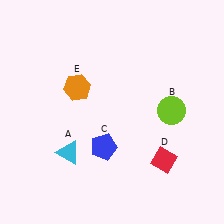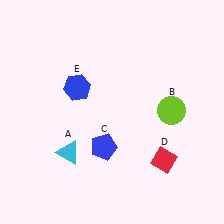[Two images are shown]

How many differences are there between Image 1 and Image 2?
There is 1 difference between the two images.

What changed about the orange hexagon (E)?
In Image 1, E is orange. In Image 2, it changed to blue.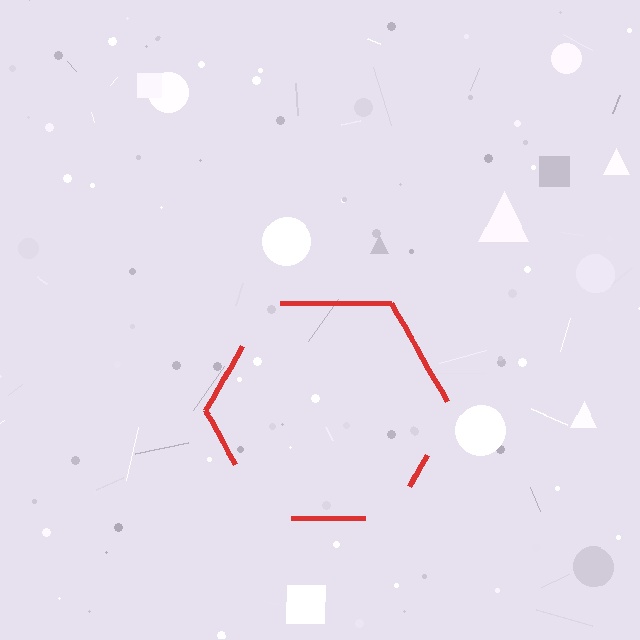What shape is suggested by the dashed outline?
The dashed outline suggests a hexagon.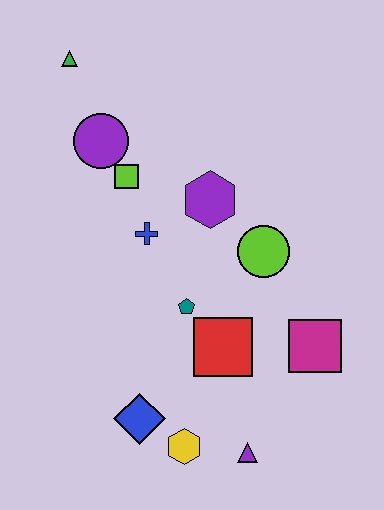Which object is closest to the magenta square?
The red square is closest to the magenta square.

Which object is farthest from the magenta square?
The green triangle is farthest from the magenta square.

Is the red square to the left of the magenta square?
Yes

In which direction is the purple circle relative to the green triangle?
The purple circle is below the green triangle.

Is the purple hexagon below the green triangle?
Yes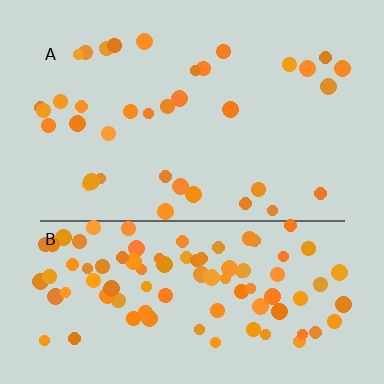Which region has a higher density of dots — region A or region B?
B (the bottom).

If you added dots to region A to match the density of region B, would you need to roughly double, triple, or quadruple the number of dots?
Approximately triple.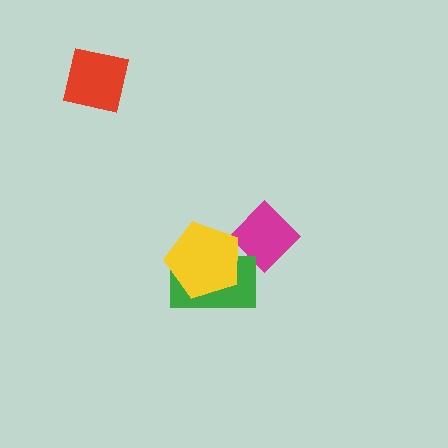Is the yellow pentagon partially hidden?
No, no other shape covers it.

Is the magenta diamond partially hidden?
Yes, it is partially covered by another shape.